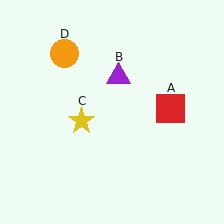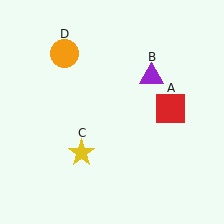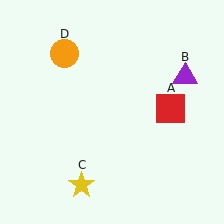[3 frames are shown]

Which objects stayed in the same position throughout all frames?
Red square (object A) and orange circle (object D) remained stationary.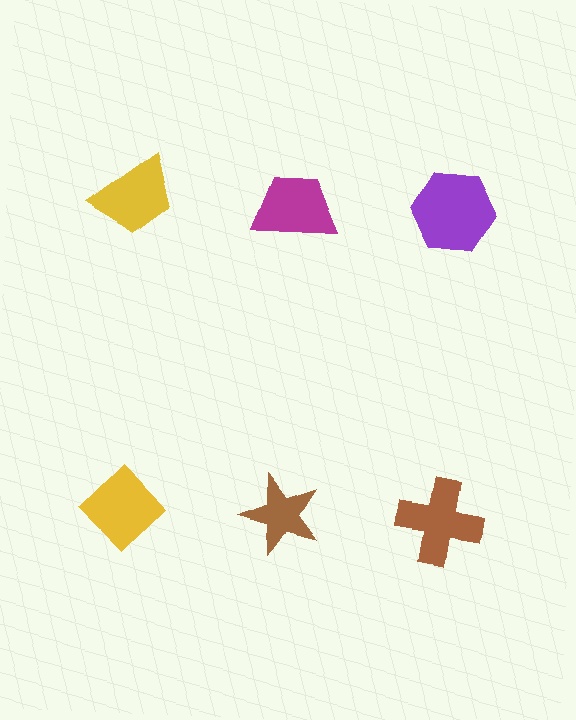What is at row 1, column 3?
A purple hexagon.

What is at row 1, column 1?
A yellow trapezoid.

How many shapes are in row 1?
3 shapes.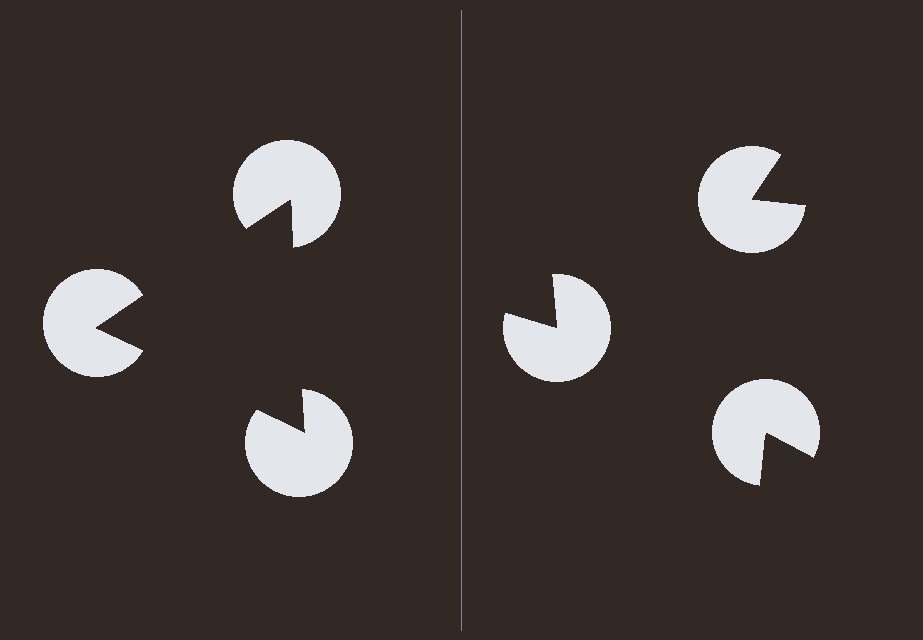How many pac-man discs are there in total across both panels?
6 — 3 on each side.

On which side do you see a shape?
An illusory triangle appears on the left side. On the right side the wedge cuts are rotated, so no coherent shape forms.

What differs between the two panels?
The pac-man discs are positioned identically on both sides; only the wedge orientations differ. On the left they align to a triangle; on the right they are misaligned.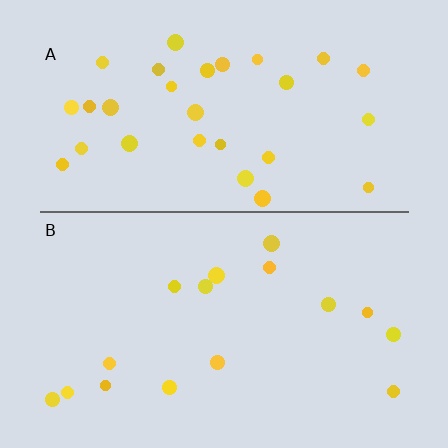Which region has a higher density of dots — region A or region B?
A (the top).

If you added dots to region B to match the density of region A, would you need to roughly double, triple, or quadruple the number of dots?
Approximately double.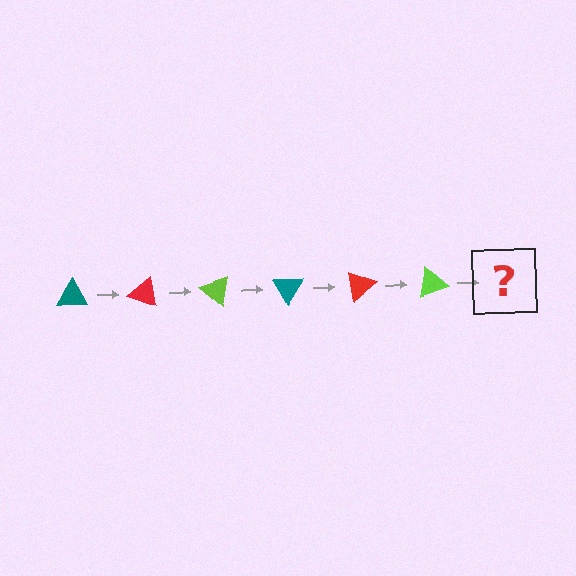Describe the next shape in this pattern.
It should be a teal triangle, rotated 120 degrees from the start.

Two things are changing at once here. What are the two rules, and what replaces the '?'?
The two rules are that it rotates 20 degrees each step and the color cycles through teal, red, and lime. The '?' should be a teal triangle, rotated 120 degrees from the start.